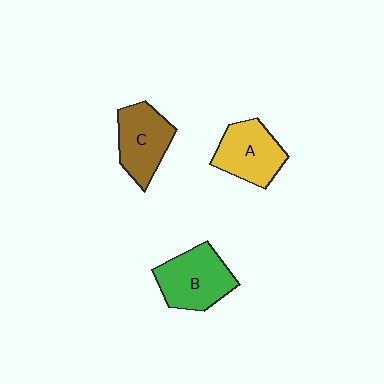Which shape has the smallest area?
Shape C (brown).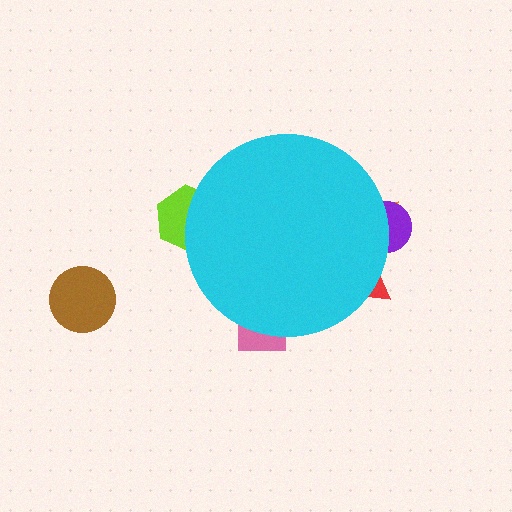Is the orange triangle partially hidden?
Yes, the orange triangle is partially hidden behind the cyan circle.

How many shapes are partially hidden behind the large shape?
5 shapes are partially hidden.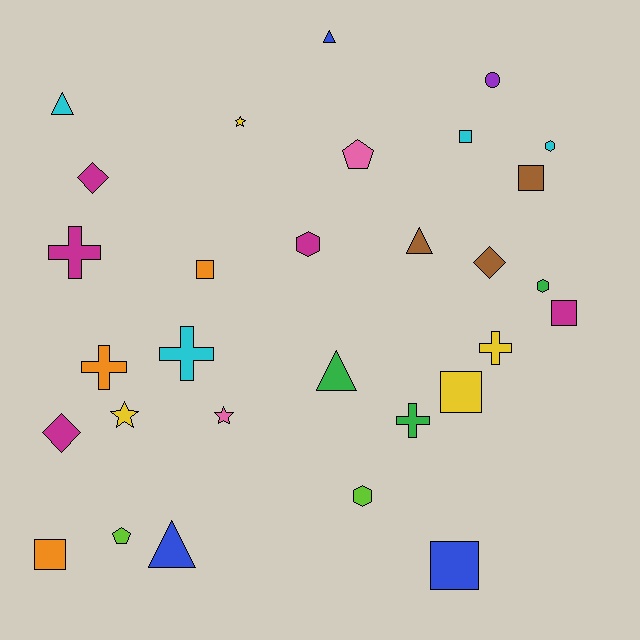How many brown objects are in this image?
There are 3 brown objects.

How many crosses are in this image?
There are 5 crosses.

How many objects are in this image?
There are 30 objects.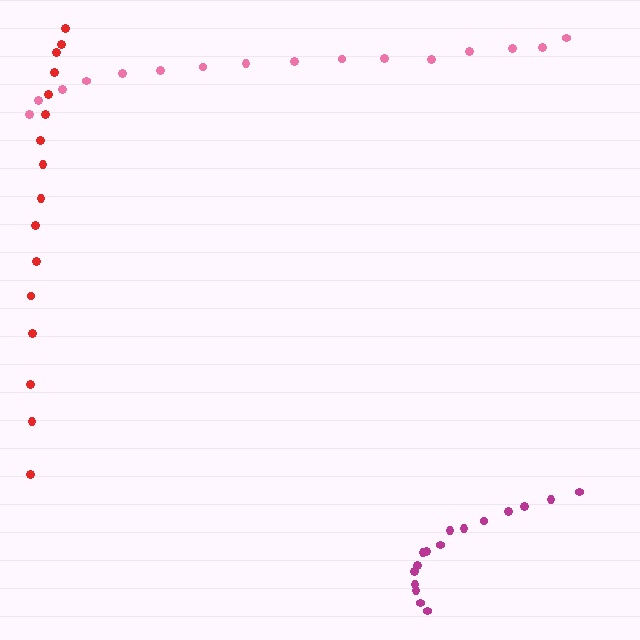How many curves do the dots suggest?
There are 3 distinct paths.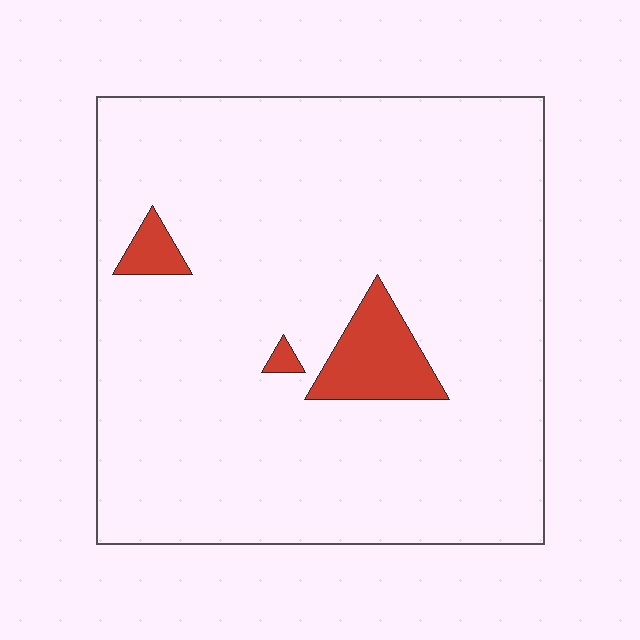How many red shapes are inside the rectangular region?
3.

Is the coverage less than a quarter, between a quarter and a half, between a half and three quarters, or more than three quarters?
Less than a quarter.